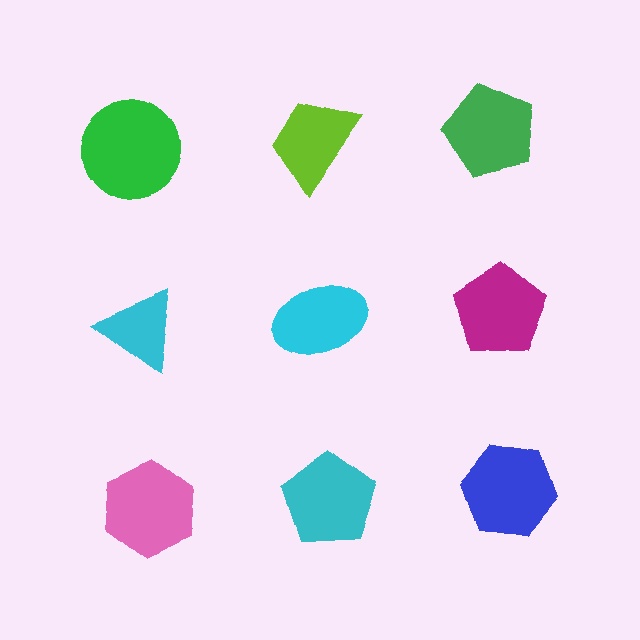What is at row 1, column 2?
A lime trapezoid.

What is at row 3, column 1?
A pink hexagon.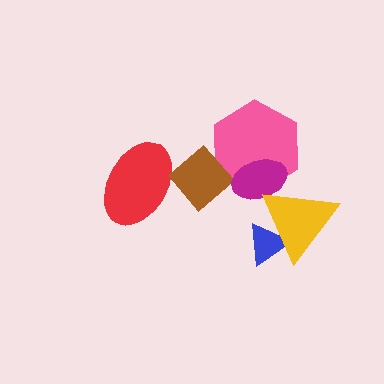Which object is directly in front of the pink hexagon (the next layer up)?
The brown diamond is directly in front of the pink hexagon.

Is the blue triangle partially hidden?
Yes, it is partially covered by another shape.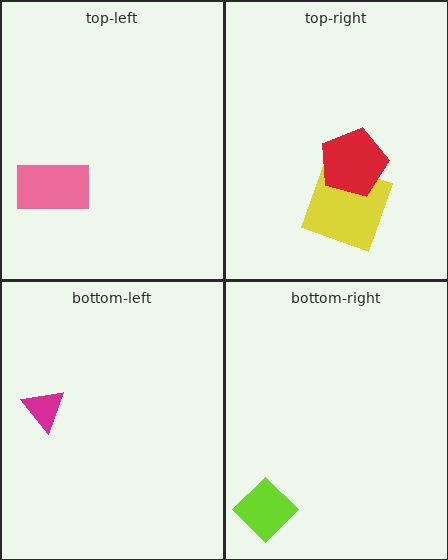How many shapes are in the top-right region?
2.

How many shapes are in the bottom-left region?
1.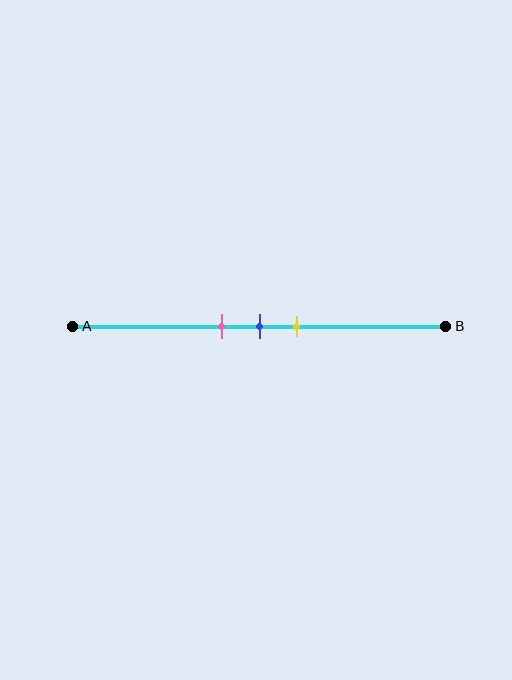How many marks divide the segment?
There are 3 marks dividing the segment.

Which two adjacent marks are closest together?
The pink and blue marks are the closest adjacent pair.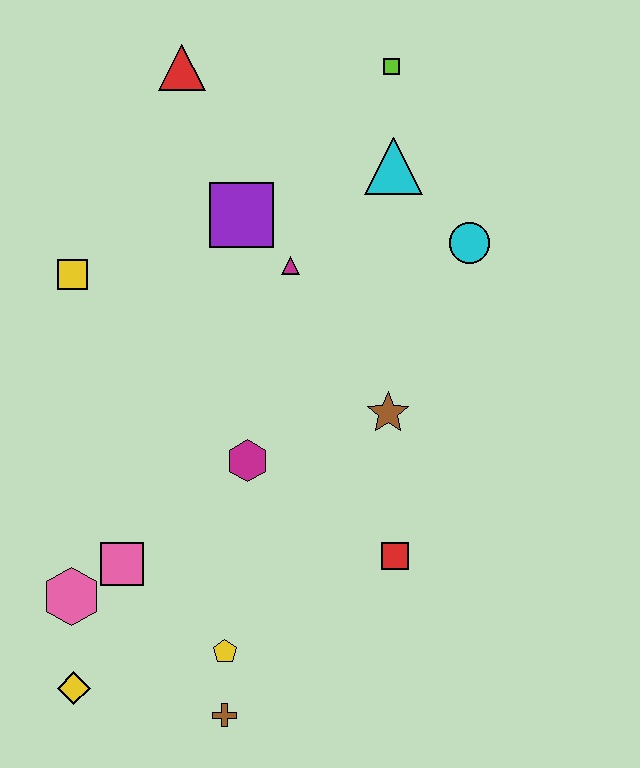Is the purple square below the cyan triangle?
Yes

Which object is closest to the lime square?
The cyan triangle is closest to the lime square.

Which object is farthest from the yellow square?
The brown cross is farthest from the yellow square.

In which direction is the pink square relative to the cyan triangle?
The pink square is below the cyan triangle.